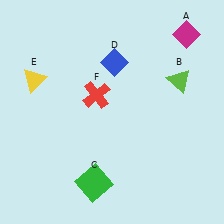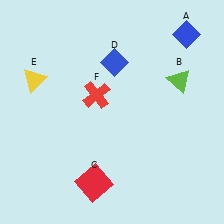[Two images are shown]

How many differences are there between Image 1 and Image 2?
There are 2 differences between the two images.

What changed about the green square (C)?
In Image 1, C is green. In Image 2, it changed to red.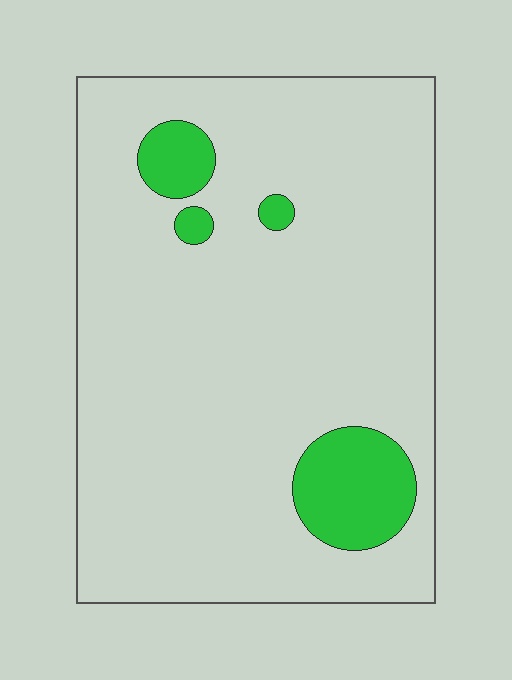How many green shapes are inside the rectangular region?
4.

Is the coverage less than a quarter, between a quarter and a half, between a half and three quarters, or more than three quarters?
Less than a quarter.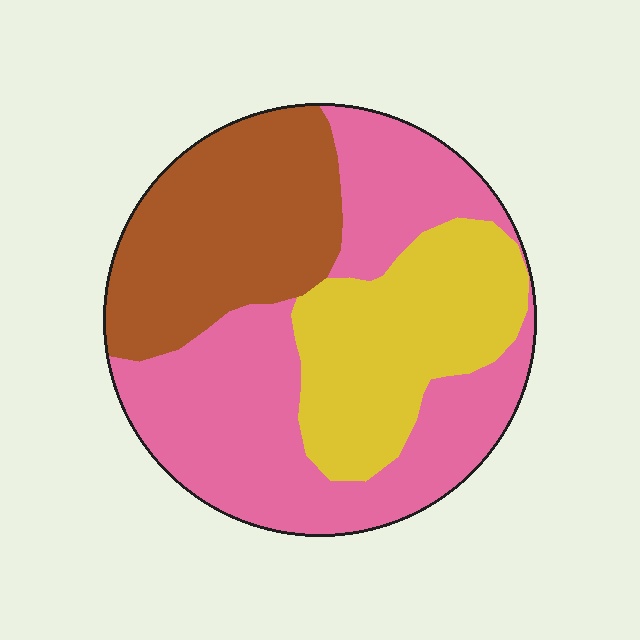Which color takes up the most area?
Pink, at roughly 45%.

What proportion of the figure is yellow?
Yellow takes up about one quarter (1/4) of the figure.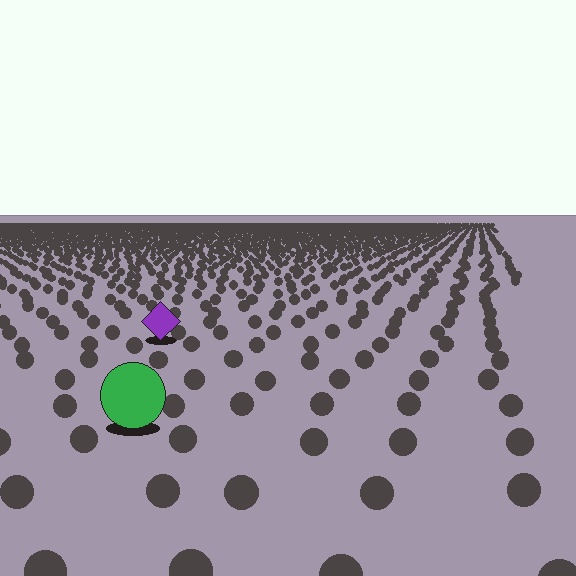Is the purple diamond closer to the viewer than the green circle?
No. The green circle is closer — you can tell from the texture gradient: the ground texture is coarser near it.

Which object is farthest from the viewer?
The purple diamond is farthest from the viewer. It appears smaller and the ground texture around it is denser.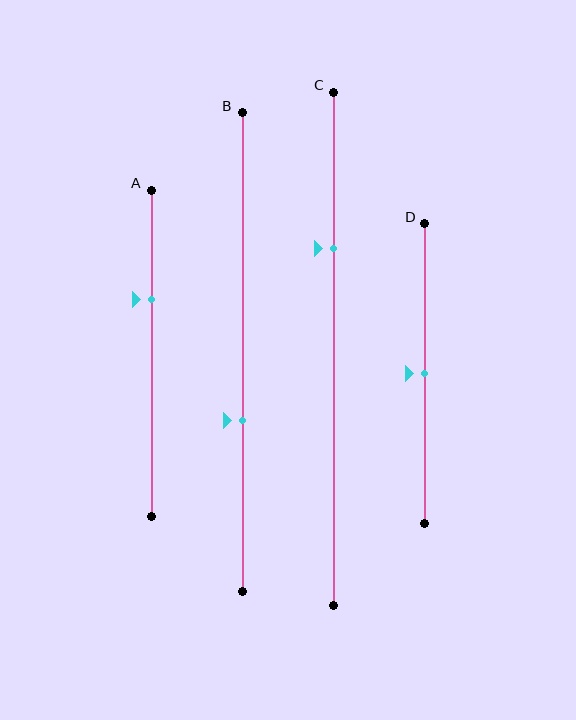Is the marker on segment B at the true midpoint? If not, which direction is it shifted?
No, the marker on segment B is shifted downward by about 14% of the segment length.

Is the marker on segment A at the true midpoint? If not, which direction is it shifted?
No, the marker on segment A is shifted upward by about 16% of the segment length.